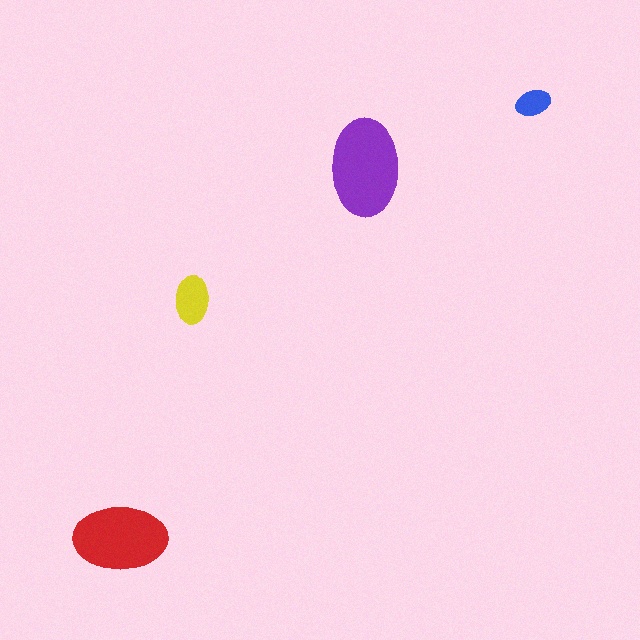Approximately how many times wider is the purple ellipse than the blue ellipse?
About 2.5 times wider.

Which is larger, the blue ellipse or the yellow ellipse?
The yellow one.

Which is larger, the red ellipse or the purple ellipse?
The purple one.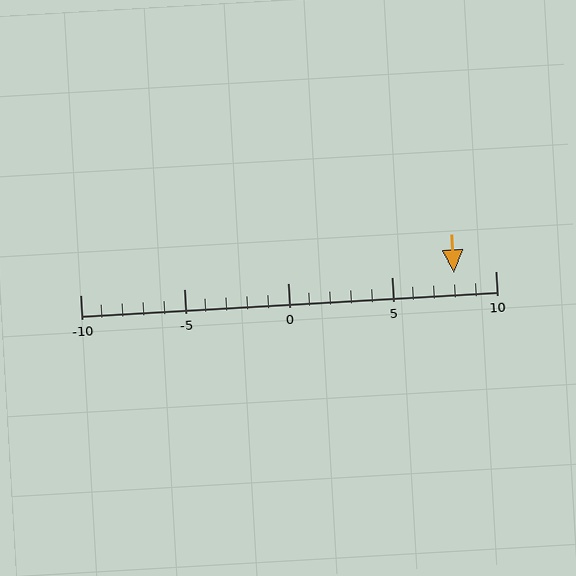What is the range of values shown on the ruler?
The ruler shows values from -10 to 10.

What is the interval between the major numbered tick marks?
The major tick marks are spaced 5 units apart.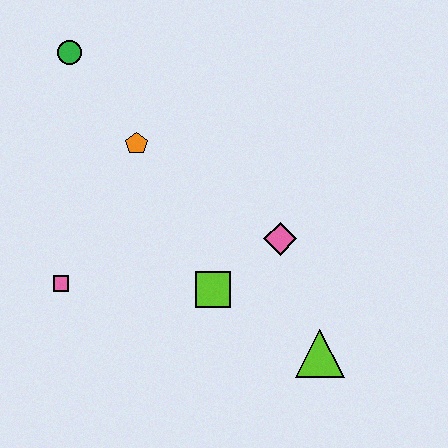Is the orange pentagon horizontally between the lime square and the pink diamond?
No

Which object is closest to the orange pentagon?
The green circle is closest to the orange pentagon.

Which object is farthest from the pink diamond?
The green circle is farthest from the pink diamond.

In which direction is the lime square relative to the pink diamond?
The lime square is to the left of the pink diamond.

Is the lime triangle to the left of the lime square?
No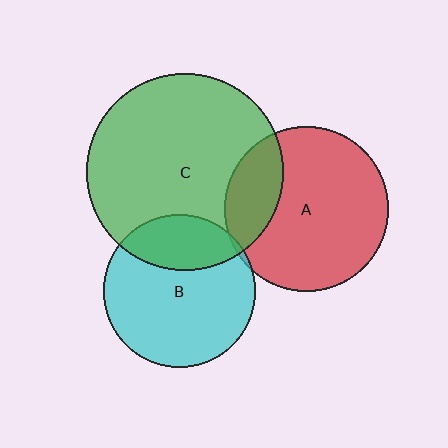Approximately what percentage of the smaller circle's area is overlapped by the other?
Approximately 20%.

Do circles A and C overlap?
Yes.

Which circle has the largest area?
Circle C (green).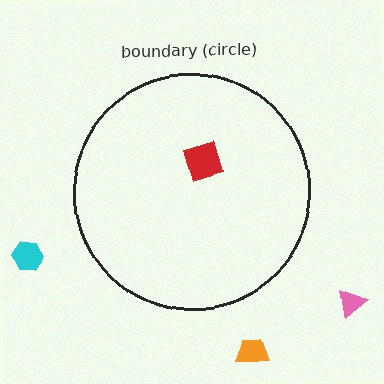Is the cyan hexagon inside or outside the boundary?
Outside.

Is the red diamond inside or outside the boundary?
Inside.